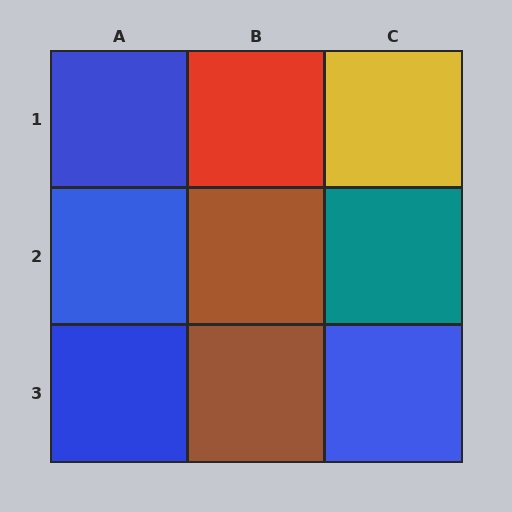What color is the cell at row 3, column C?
Blue.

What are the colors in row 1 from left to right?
Blue, red, yellow.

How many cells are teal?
1 cell is teal.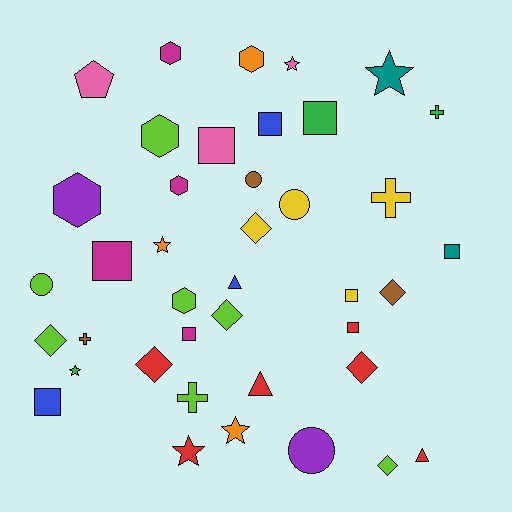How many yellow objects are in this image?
There are 4 yellow objects.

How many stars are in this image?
There are 6 stars.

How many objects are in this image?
There are 40 objects.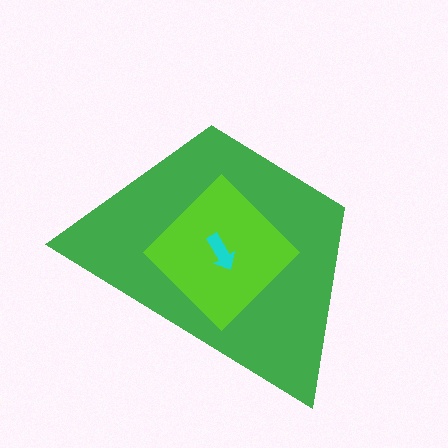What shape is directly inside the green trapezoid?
The lime diamond.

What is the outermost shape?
The green trapezoid.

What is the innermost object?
The cyan arrow.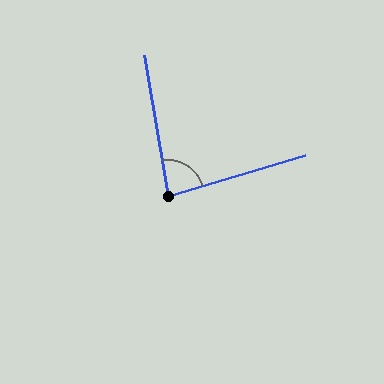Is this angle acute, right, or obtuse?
It is acute.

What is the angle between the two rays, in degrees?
Approximately 83 degrees.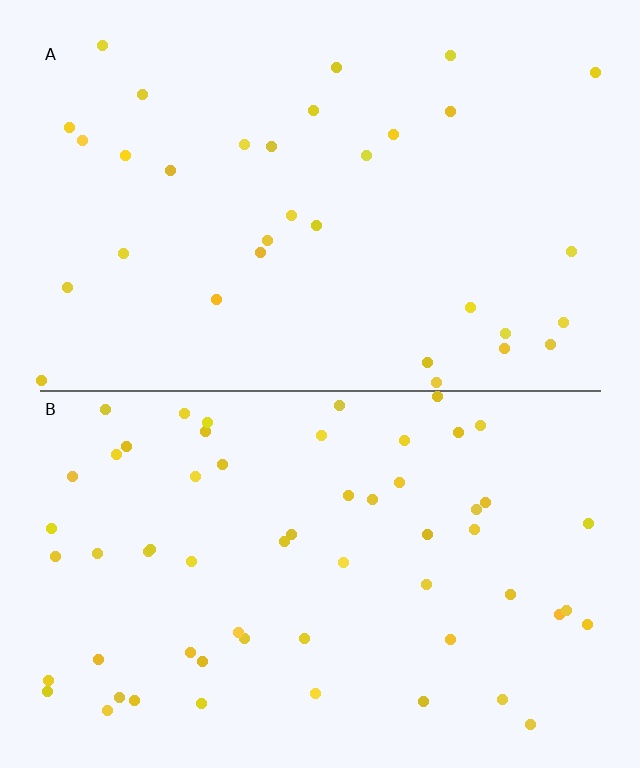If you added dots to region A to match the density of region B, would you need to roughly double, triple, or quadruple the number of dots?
Approximately double.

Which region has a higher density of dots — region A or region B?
B (the bottom).